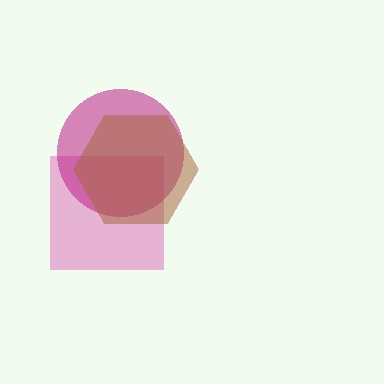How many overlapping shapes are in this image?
There are 3 overlapping shapes in the image.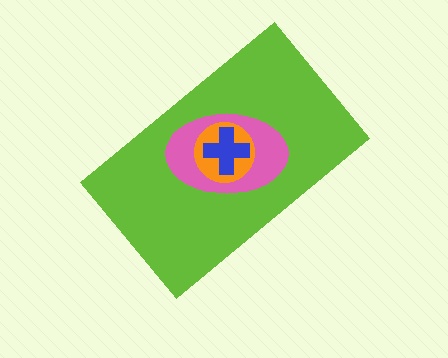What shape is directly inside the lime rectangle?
The pink ellipse.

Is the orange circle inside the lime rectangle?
Yes.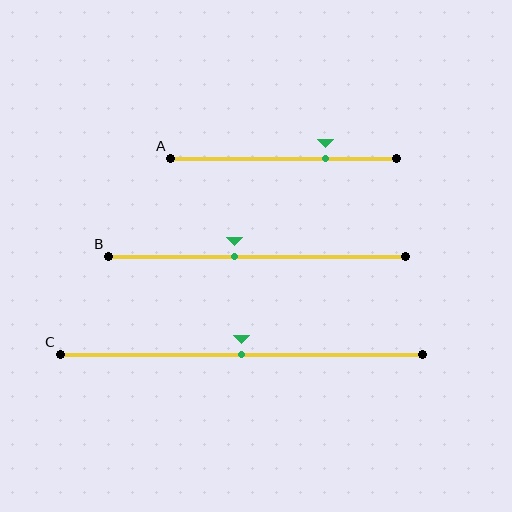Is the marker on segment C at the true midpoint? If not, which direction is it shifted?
Yes, the marker on segment C is at the true midpoint.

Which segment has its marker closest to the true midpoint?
Segment C has its marker closest to the true midpoint.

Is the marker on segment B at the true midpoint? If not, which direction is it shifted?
No, the marker on segment B is shifted to the left by about 8% of the segment length.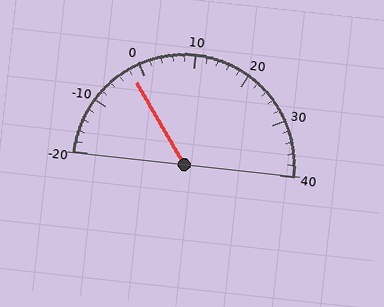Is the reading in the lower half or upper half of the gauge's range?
The reading is in the lower half of the range (-20 to 40).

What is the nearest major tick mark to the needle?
The nearest major tick mark is 0.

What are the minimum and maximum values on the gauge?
The gauge ranges from -20 to 40.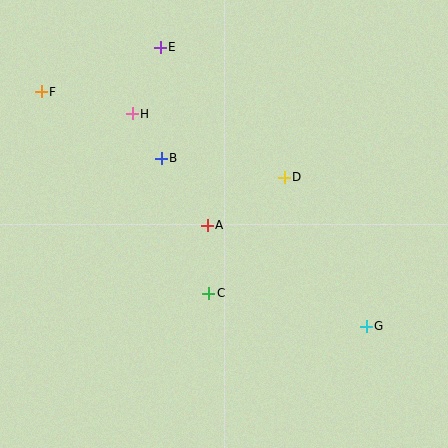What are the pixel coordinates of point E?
Point E is at (160, 47).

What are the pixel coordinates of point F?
Point F is at (41, 92).